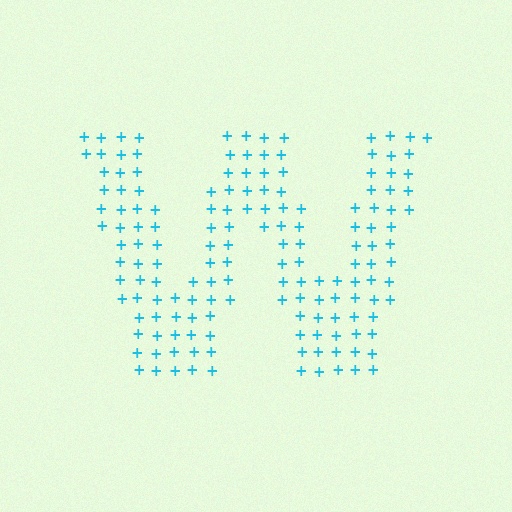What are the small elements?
The small elements are plus signs.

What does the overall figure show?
The overall figure shows the letter W.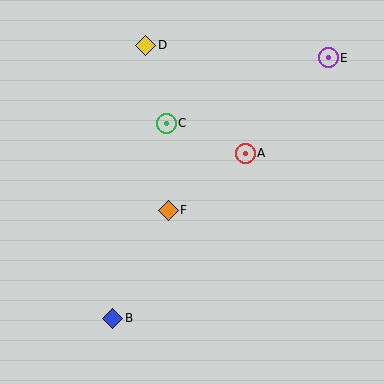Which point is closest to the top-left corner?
Point D is closest to the top-left corner.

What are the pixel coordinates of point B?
Point B is at (113, 318).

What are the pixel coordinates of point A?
Point A is at (245, 153).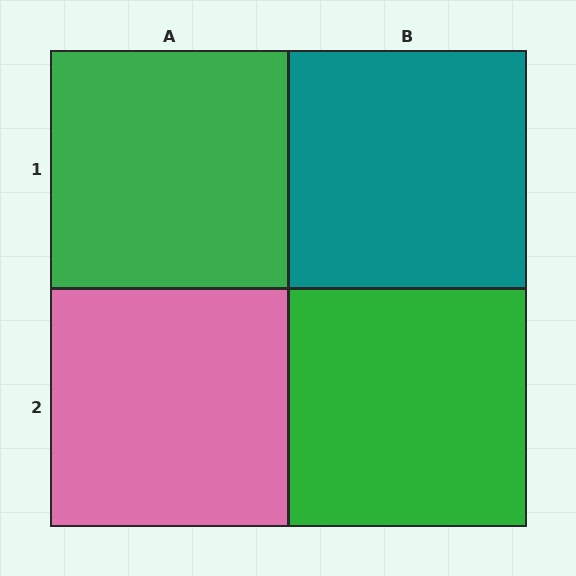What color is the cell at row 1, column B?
Teal.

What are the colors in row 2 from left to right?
Pink, green.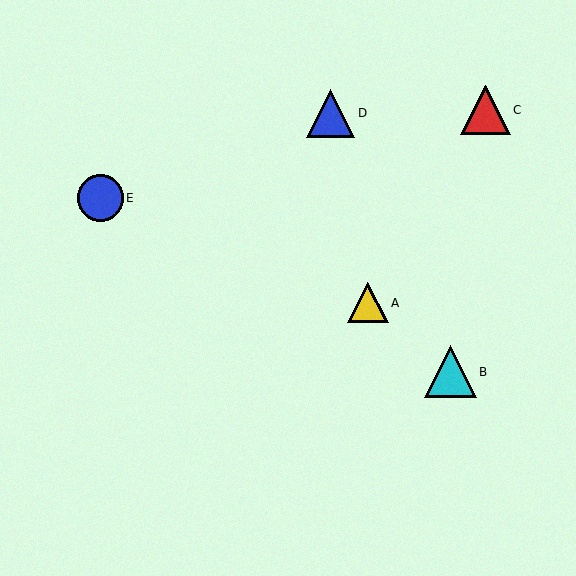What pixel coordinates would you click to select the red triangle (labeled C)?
Click at (485, 110) to select the red triangle C.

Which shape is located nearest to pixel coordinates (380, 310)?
The yellow triangle (labeled A) at (368, 303) is nearest to that location.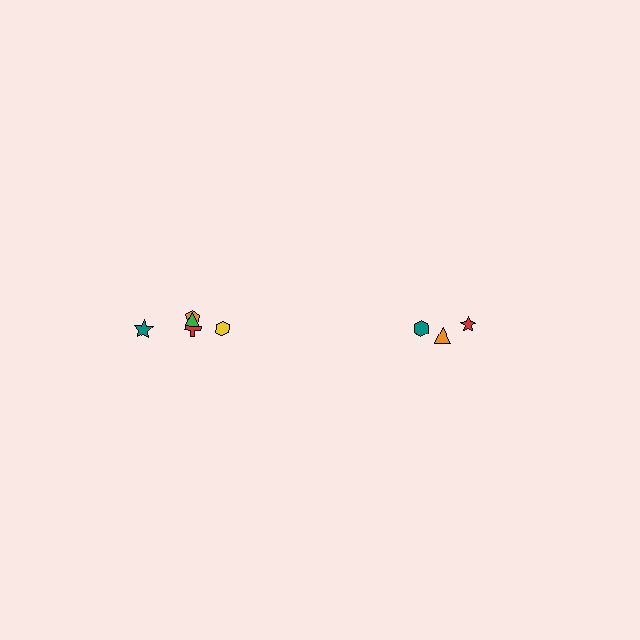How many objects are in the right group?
There are 3 objects.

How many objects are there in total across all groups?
There are 8 objects.